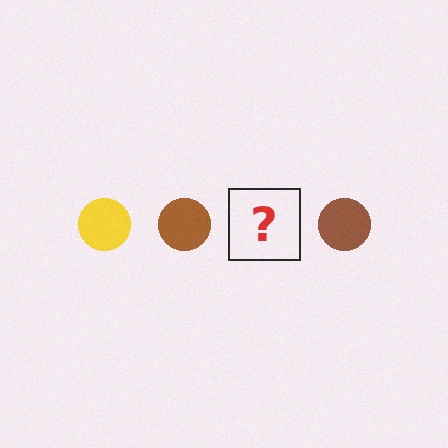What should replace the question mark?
The question mark should be replaced with a yellow circle.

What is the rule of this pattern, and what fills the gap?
The rule is that the pattern cycles through yellow, brown circles. The gap should be filled with a yellow circle.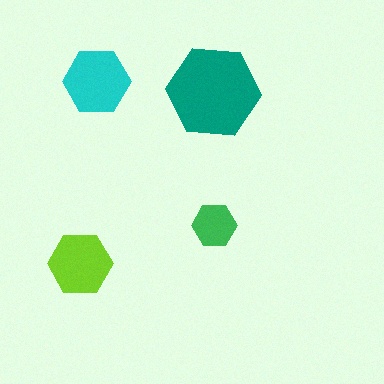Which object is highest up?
The cyan hexagon is topmost.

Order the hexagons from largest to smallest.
the teal one, the cyan one, the lime one, the green one.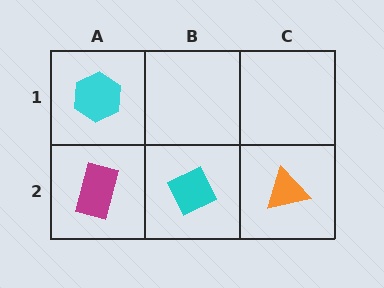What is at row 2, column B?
A cyan diamond.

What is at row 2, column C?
An orange triangle.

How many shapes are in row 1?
1 shape.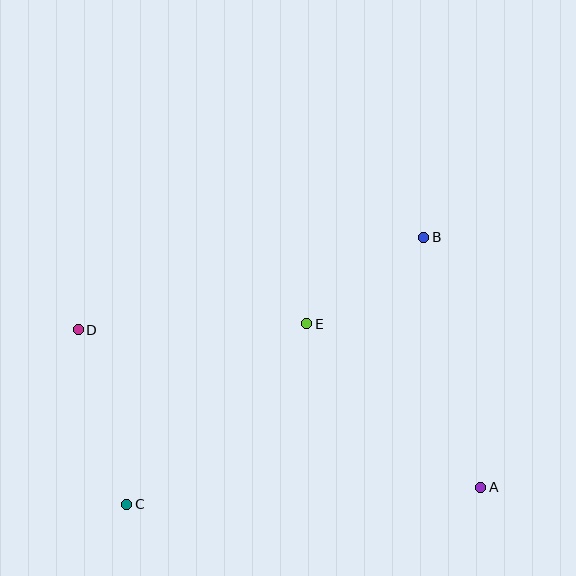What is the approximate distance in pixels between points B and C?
The distance between B and C is approximately 400 pixels.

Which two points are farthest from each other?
Points A and D are farthest from each other.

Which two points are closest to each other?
Points B and E are closest to each other.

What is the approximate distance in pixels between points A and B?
The distance between A and B is approximately 257 pixels.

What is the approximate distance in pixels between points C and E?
The distance between C and E is approximately 255 pixels.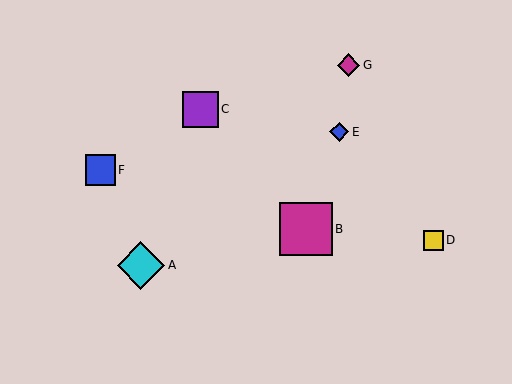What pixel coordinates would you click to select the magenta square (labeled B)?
Click at (306, 229) to select the magenta square B.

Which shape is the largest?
The magenta square (labeled B) is the largest.